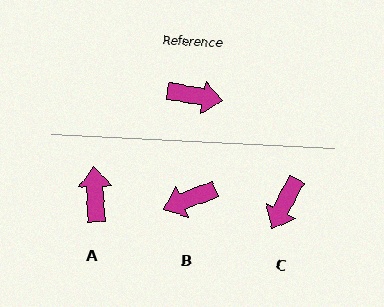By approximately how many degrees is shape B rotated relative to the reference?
Approximately 149 degrees clockwise.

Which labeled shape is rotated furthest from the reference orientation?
B, about 149 degrees away.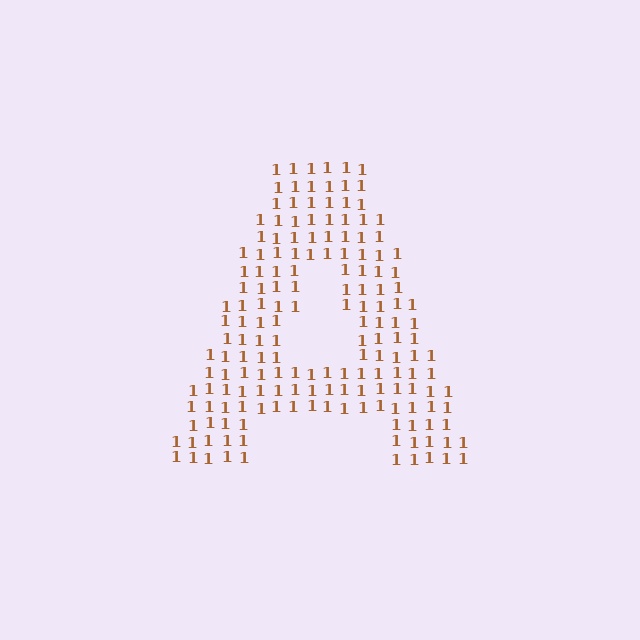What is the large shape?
The large shape is the letter A.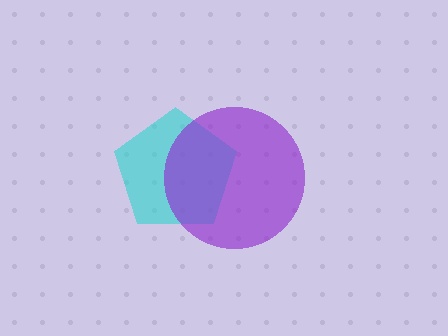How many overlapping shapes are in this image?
There are 2 overlapping shapes in the image.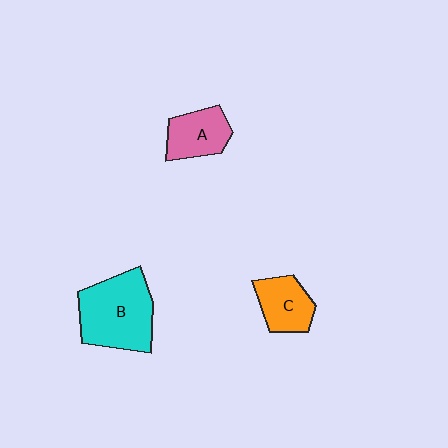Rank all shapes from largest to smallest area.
From largest to smallest: B (cyan), A (pink), C (orange).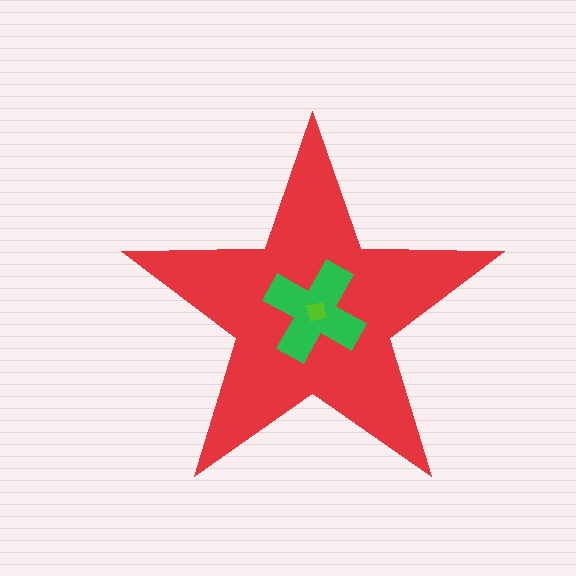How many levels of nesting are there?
3.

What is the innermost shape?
The lime square.